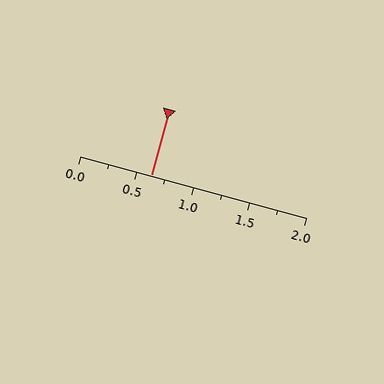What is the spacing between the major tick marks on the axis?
The major ticks are spaced 0.5 apart.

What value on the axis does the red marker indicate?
The marker indicates approximately 0.62.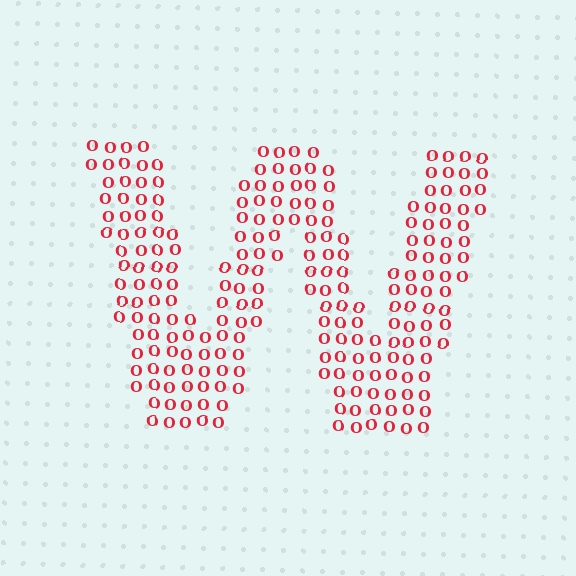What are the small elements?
The small elements are letter O's.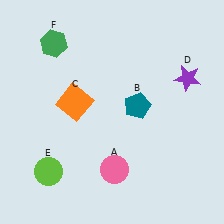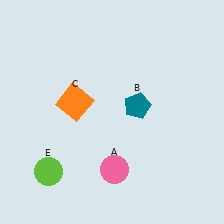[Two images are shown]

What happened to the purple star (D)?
The purple star (D) was removed in Image 2. It was in the top-right area of Image 1.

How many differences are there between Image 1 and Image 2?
There are 2 differences between the two images.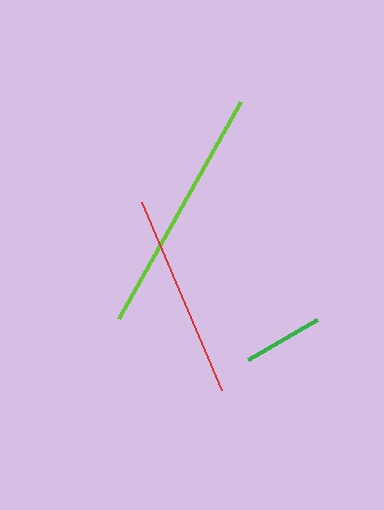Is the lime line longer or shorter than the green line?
The lime line is longer than the green line.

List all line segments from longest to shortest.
From longest to shortest: lime, red, green.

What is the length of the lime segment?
The lime segment is approximately 249 pixels long.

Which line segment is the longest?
The lime line is the longest at approximately 249 pixels.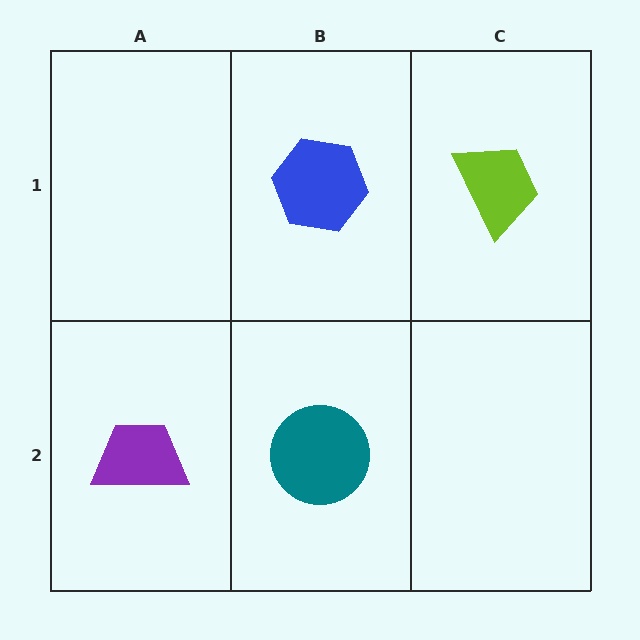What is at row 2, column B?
A teal circle.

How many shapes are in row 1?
2 shapes.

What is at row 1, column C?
A lime trapezoid.